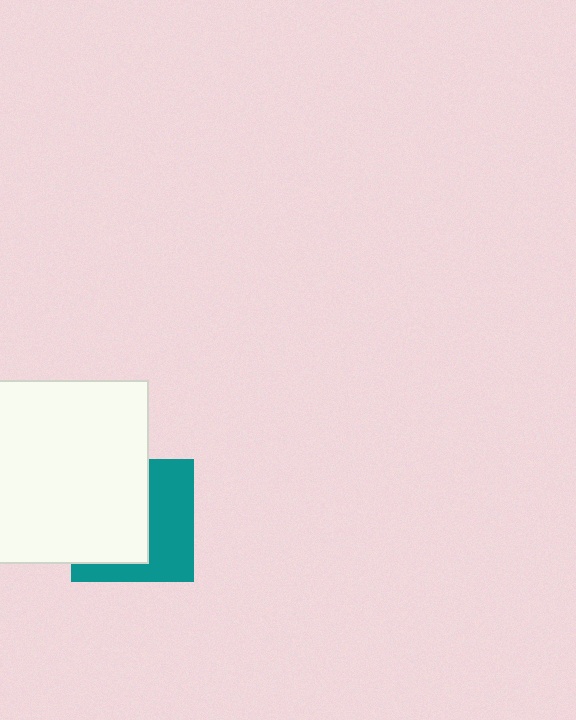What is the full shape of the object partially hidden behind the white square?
The partially hidden object is a teal square.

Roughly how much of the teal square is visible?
About half of it is visible (roughly 45%).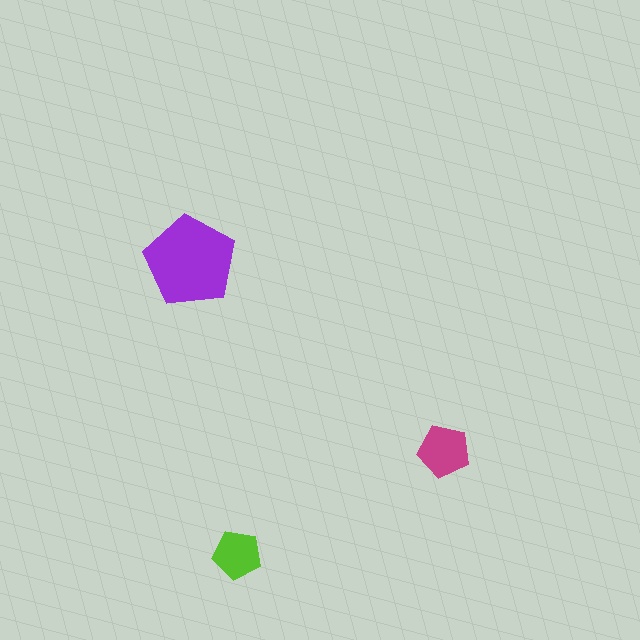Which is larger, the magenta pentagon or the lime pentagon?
The magenta one.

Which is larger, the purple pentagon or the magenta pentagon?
The purple one.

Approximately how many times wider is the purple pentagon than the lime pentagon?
About 2 times wider.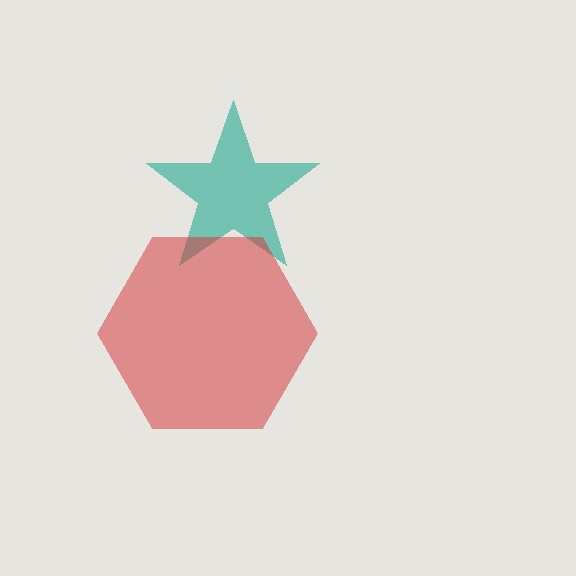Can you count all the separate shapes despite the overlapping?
Yes, there are 2 separate shapes.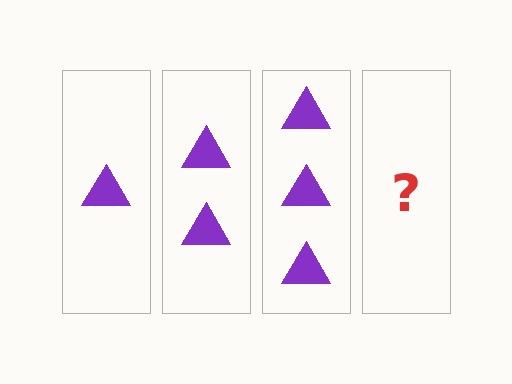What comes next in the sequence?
The next element should be 4 triangles.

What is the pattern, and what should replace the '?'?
The pattern is that each step adds one more triangle. The '?' should be 4 triangles.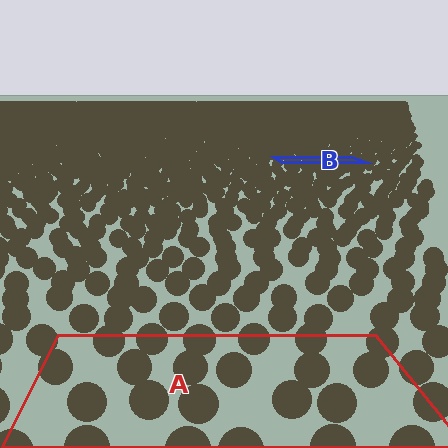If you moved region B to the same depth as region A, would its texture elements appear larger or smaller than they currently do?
They would appear larger. At a closer depth, the same texture elements are projected at a bigger on-screen size.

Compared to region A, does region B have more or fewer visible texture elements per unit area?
Region B has more texture elements per unit area — they are packed more densely because it is farther away.